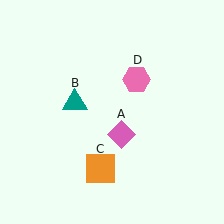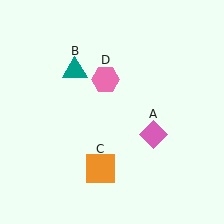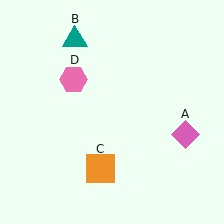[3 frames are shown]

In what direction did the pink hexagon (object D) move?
The pink hexagon (object D) moved left.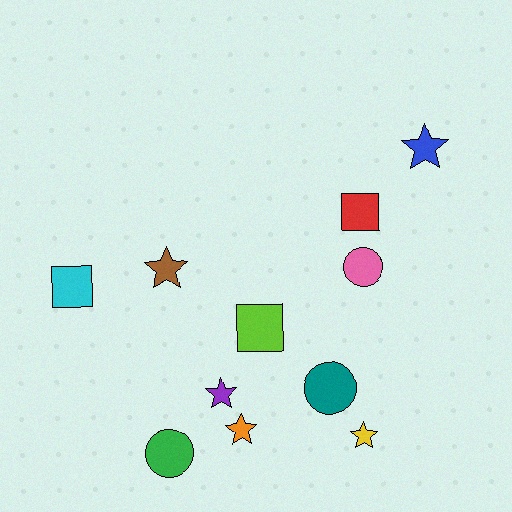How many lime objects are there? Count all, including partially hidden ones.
There is 1 lime object.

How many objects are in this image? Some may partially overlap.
There are 11 objects.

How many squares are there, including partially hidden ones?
There are 3 squares.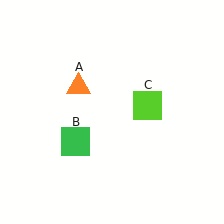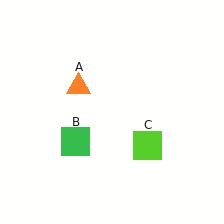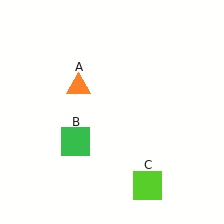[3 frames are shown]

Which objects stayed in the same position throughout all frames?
Orange triangle (object A) and green square (object B) remained stationary.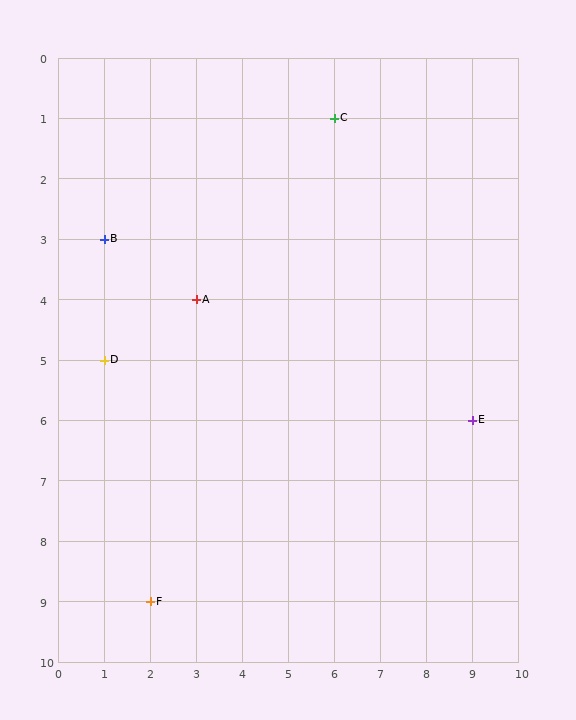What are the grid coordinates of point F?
Point F is at grid coordinates (2, 9).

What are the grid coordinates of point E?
Point E is at grid coordinates (9, 6).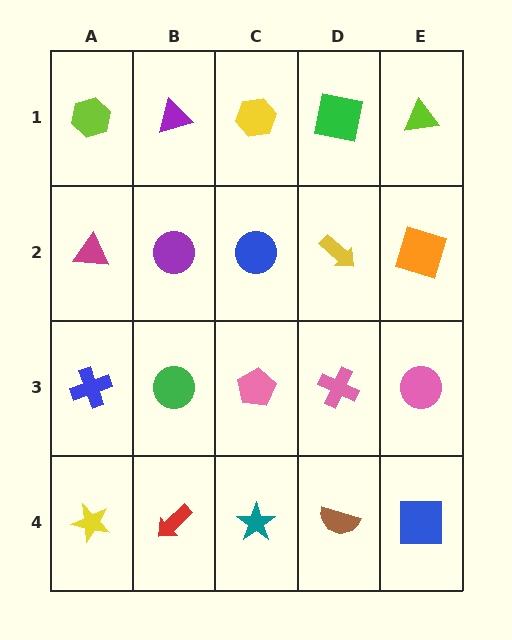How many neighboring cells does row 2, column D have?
4.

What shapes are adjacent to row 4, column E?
A pink circle (row 3, column E), a brown semicircle (row 4, column D).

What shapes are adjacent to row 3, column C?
A blue circle (row 2, column C), a teal star (row 4, column C), a green circle (row 3, column B), a pink cross (row 3, column D).